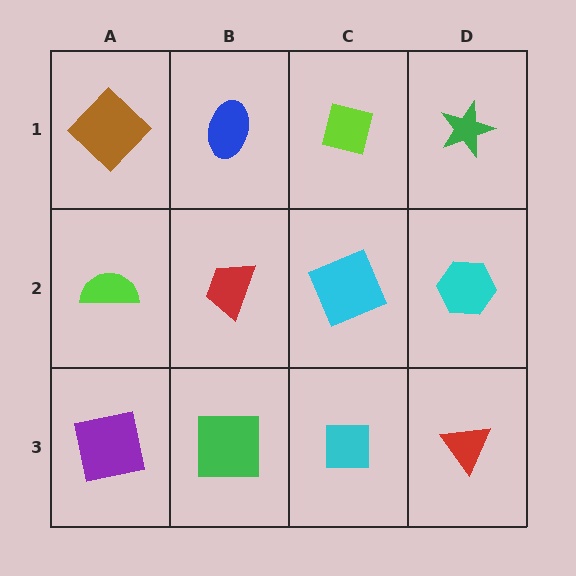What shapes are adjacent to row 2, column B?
A blue ellipse (row 1, column B), a green square (row 3, column B), a lime semicircle (row 2, column A), a cyan square (row 2, column C).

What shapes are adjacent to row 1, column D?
A cyan hexagon (row 2, column D), a lime square (row 1, column C).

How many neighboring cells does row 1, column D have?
2.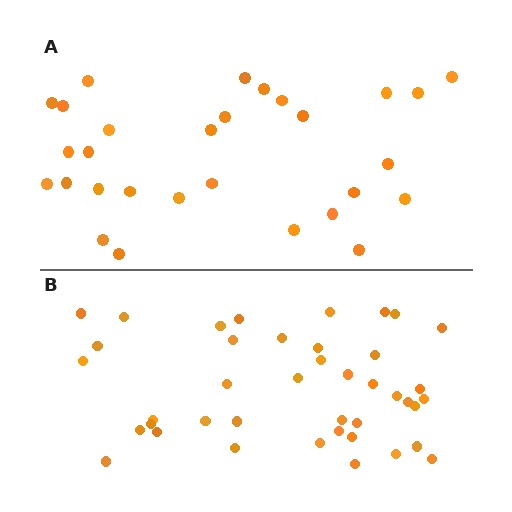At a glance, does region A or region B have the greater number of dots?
Region B (the bottom region) has more dots.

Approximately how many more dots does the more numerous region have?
Region B has roughly 12 or so more dots than region A.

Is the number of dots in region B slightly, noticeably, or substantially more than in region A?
Region B has noticeably more, but not dramatically so. The ratio is roughly 1.4 to 1.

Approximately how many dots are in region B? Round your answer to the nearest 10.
About 40 dots. (The exact count is 41, which rounds to 40.)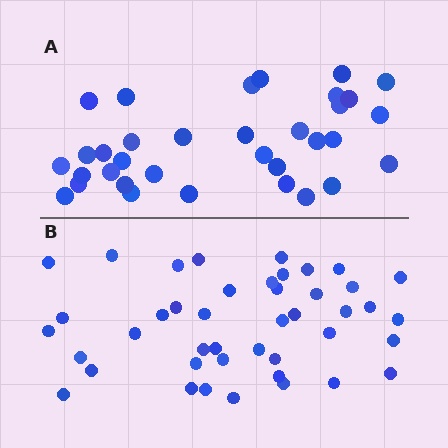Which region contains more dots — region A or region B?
Region B (the bottom region) has more dots.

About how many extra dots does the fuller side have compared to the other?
Region B has roughly 8 or so more dots than region A.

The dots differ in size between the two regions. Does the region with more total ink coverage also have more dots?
No. Region A has more total ink coverage because its dots are larger, but region B actually contains more individual dots. Total area can be misleading — the number of items is what matters here.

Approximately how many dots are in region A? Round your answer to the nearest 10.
About 30 dots. (The exact count is 34, which rounds to 30.)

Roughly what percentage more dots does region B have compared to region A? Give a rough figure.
About 25% more.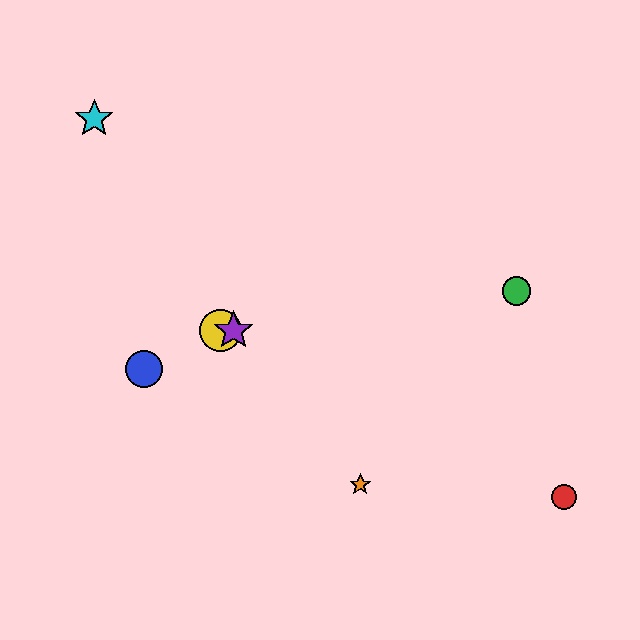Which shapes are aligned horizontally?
The yellow circle, the purple star are aligned horizontally.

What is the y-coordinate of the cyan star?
The cyan star is at y≈119.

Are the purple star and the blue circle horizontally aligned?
No, the purple star is at y≈331 and the blue circle is at y≈369.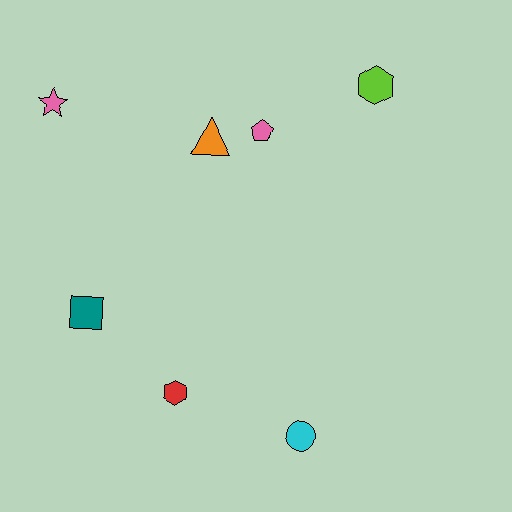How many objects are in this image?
There are 7 objects.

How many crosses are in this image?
There are no crosses.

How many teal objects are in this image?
There is 1 teal object.